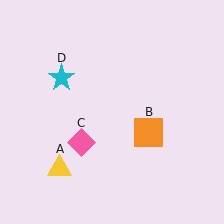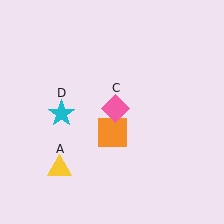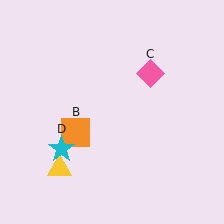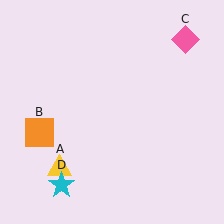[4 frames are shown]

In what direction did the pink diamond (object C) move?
The pink diamond (object C) moved up and to the right.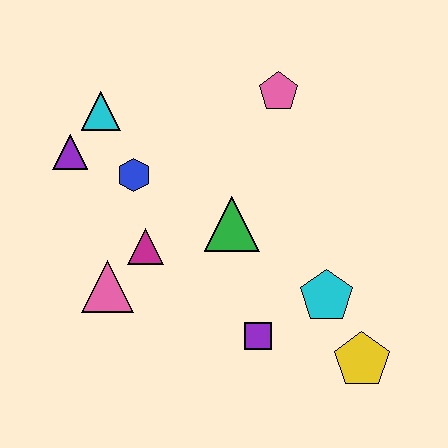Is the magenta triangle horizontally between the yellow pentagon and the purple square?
No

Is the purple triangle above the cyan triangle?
No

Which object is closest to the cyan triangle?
The purple triangle is closest to the cyan triangle.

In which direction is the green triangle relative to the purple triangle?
The green triangle is to the right of the purple triangle.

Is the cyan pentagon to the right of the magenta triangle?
Yes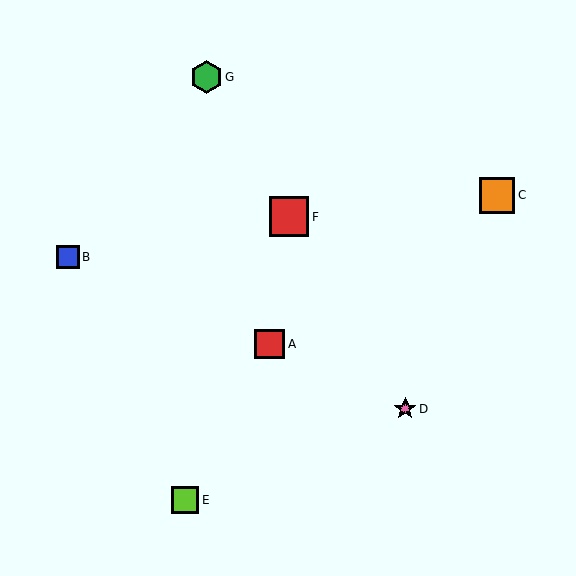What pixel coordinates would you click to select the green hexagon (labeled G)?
Click at (206, 77) to select the green hexagon G.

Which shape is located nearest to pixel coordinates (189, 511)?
The lime square (labeled E) at (185, 500) is nearest to that location.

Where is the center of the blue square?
The center of the blue square is at (68, 257).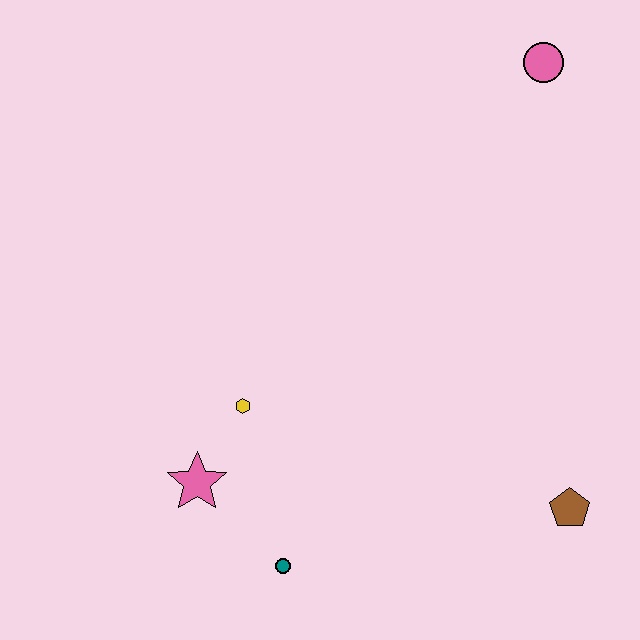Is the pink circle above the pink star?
Yes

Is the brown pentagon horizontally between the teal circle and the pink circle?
No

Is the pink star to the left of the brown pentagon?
Yes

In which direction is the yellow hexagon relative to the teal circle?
The yellow hexagon is above the teal circle.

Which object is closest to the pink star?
The yellow hexagon is closest to the pink star.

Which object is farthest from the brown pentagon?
The pink circle is farthest from the brown pentagon.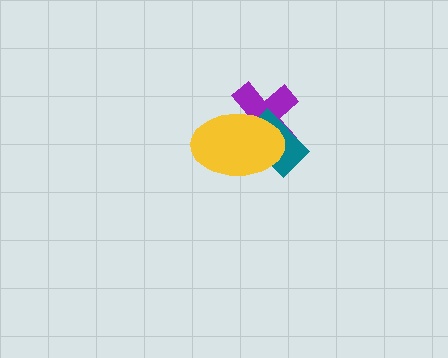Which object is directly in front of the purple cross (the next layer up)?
The teal rectangle is directly in front of the purple cross.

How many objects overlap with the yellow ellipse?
2 objects overlap with the yellow ellipse.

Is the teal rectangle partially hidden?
Yes, it is partially covered by another shape.